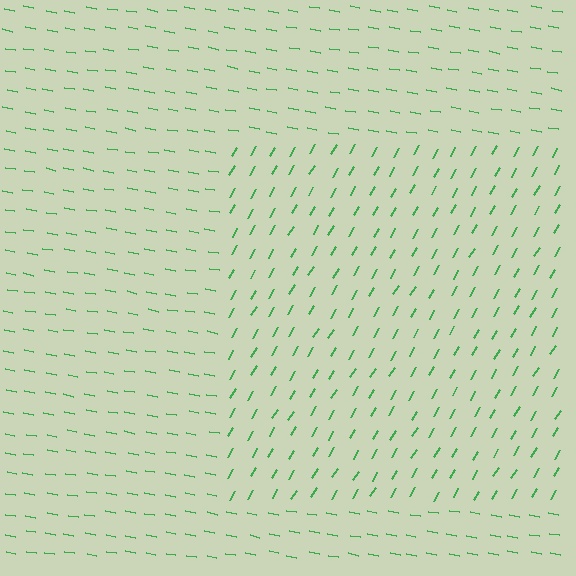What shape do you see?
I see a rectangle.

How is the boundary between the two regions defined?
The boundary is defined purely by a change in line orientation (approximately 70 degrees difference). All lines are the same color and thickness.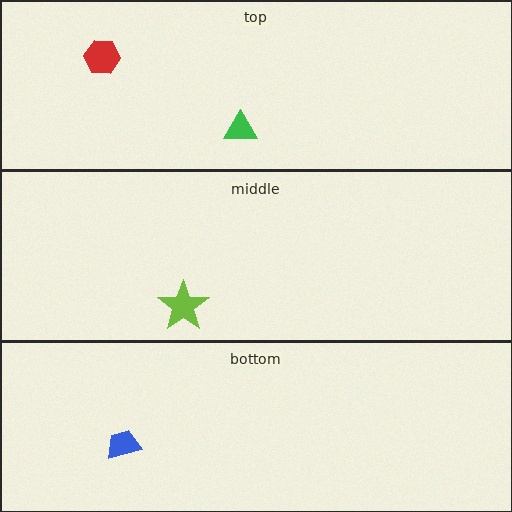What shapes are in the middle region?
The lime star.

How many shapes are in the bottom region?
1.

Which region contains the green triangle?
The top region.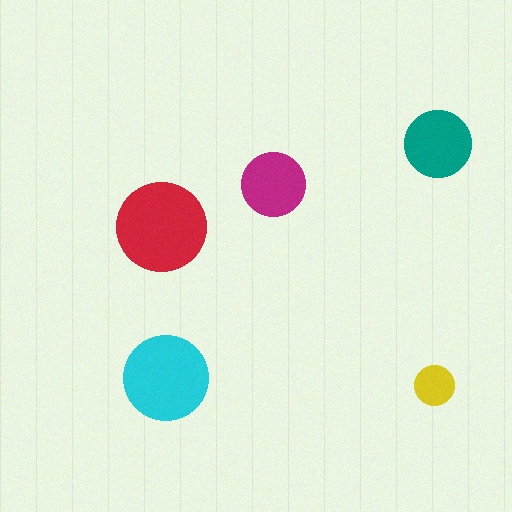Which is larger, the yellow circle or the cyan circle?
The cyan one.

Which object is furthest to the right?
The teal circle is rightmost.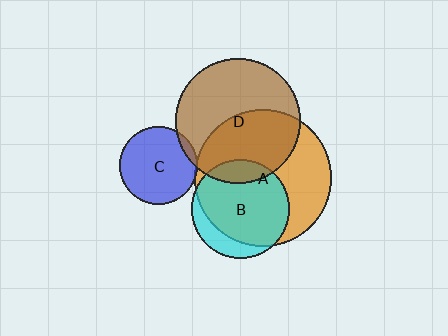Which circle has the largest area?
Circle A (orange).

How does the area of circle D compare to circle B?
Approximately 1.6 times.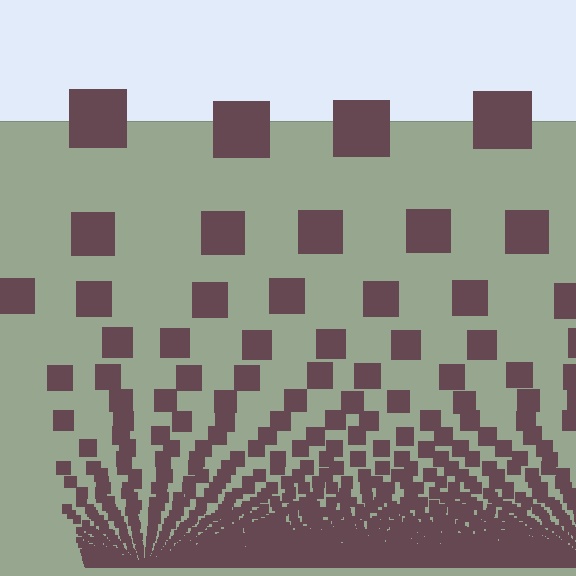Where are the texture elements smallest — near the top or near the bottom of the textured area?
Near the bottom.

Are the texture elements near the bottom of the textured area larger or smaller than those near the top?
Smaller. The gradient is inverted — elements near the bottom are smaller and denser.